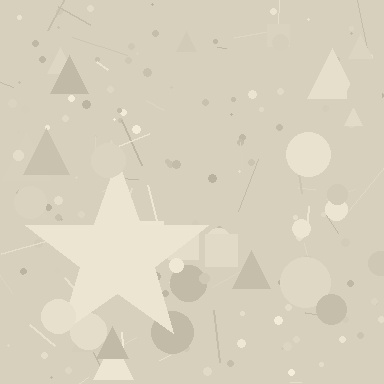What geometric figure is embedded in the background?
A star is embedded in the background.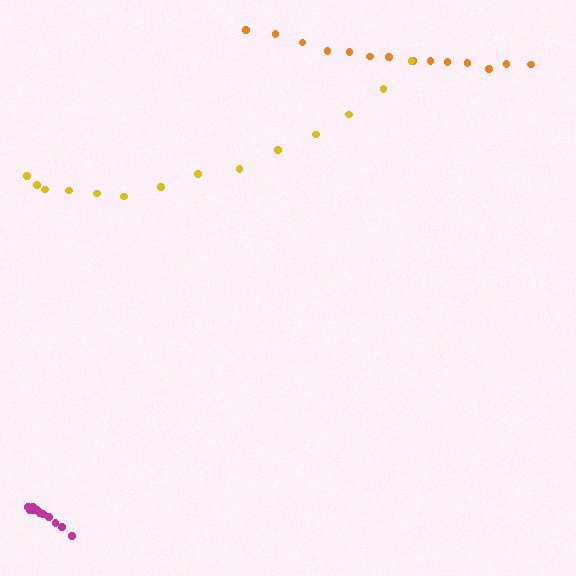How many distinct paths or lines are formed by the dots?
There are 3 distinct paths.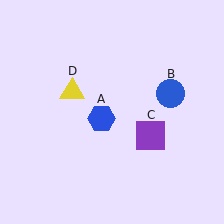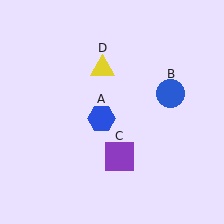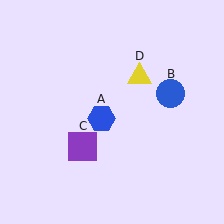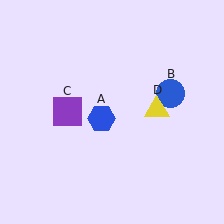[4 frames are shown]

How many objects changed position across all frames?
2 objects changed position: purple square (object C), yellow triangle (object D).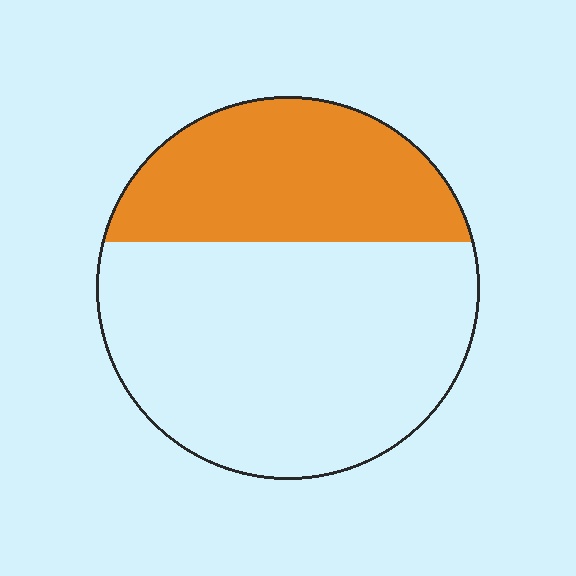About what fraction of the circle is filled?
About one third (1/3).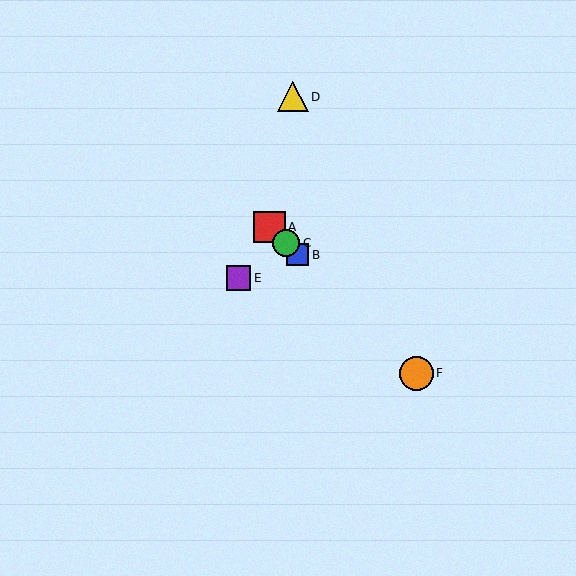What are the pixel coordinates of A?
Object A is at (270, 227).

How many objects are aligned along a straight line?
4 objects (A, B, C, F) are aligned along a straight line.